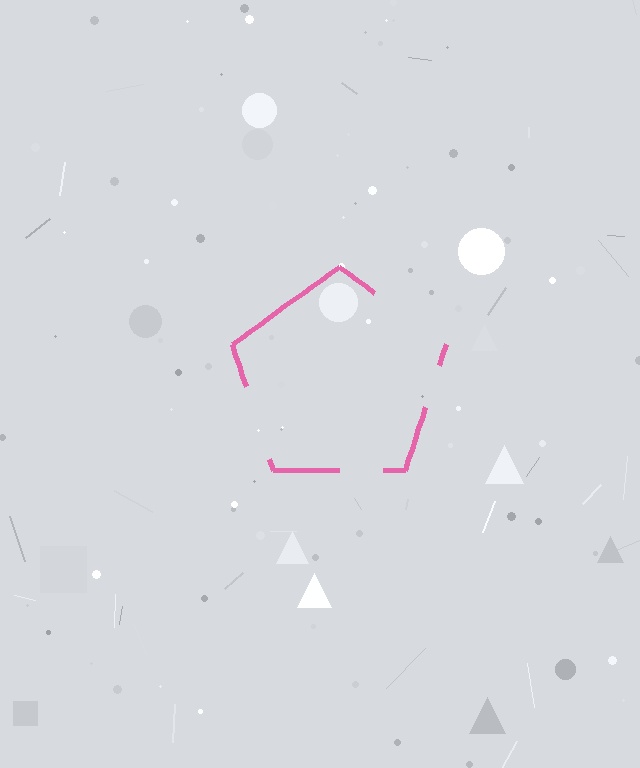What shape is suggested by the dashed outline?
The dashed outline suggests a pentagon.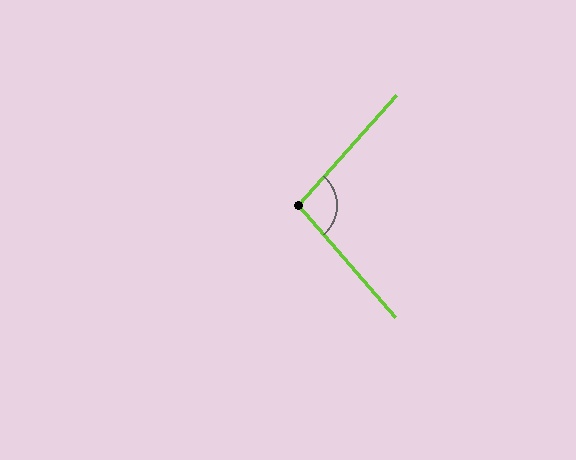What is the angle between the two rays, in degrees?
Approximately 98 degrees.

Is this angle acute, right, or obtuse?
It is obtuse.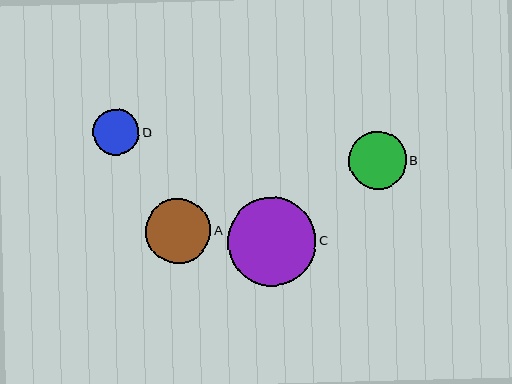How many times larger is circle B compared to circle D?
Circle B is approximately 1.2 times the size of circle D.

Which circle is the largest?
Circle C is the largest with a size of approximately 89 pixels.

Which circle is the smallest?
Circle D is the smallest with a size of approximately 47 pixels.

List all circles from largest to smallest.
From largest to smallest: C, A, B, D.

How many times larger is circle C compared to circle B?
Circle C is approximately 1.5 times the size of circle B.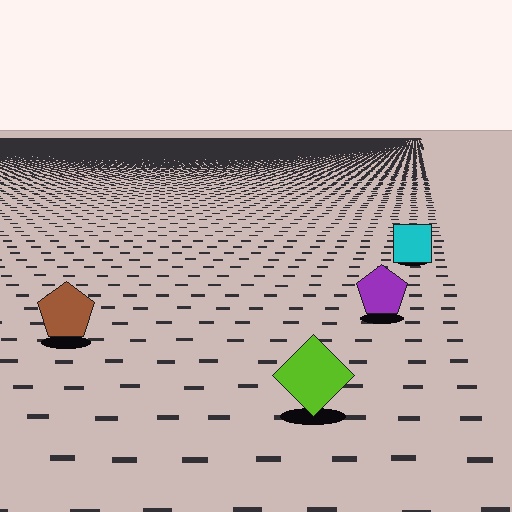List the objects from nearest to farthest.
From nearest to farthest: the lime diamond, the brown pentagon, the purple pentagon, the cyan square.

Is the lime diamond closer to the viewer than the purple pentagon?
Yes. The lime diamond is closer — you can tell from the texture gradient: the ground texture is coarser near it.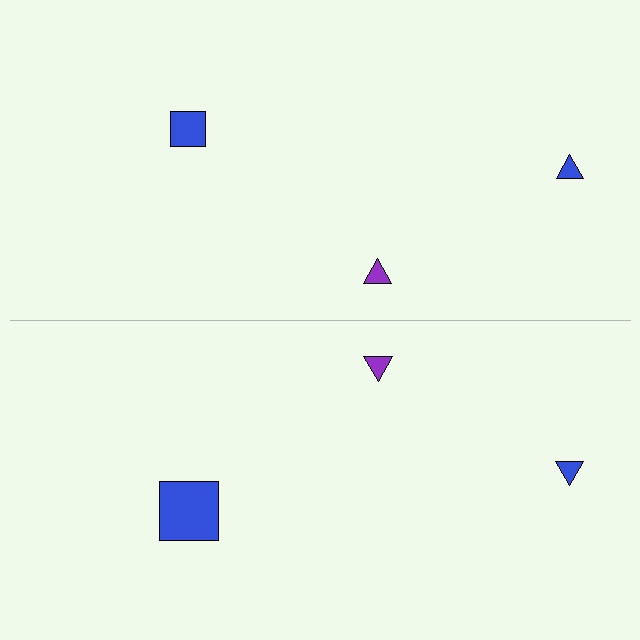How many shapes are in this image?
There are 6 shapes in this image.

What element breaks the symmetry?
The blue square on the bottom side has a different size than its mirror counterpart.